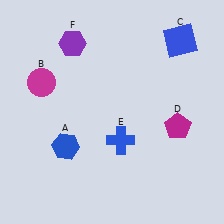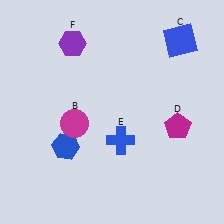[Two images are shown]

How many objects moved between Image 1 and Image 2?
1 object moved between the two images.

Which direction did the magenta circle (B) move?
The magenta circle (B) moved down.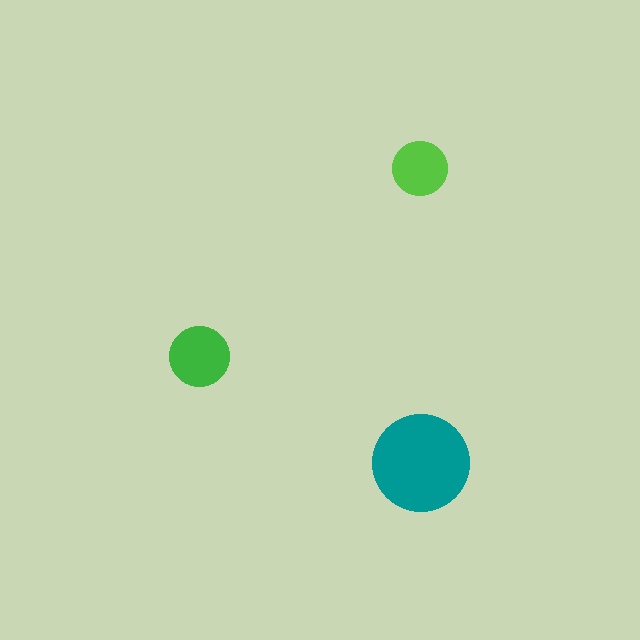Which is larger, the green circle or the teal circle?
The teal one.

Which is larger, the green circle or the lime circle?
The green one.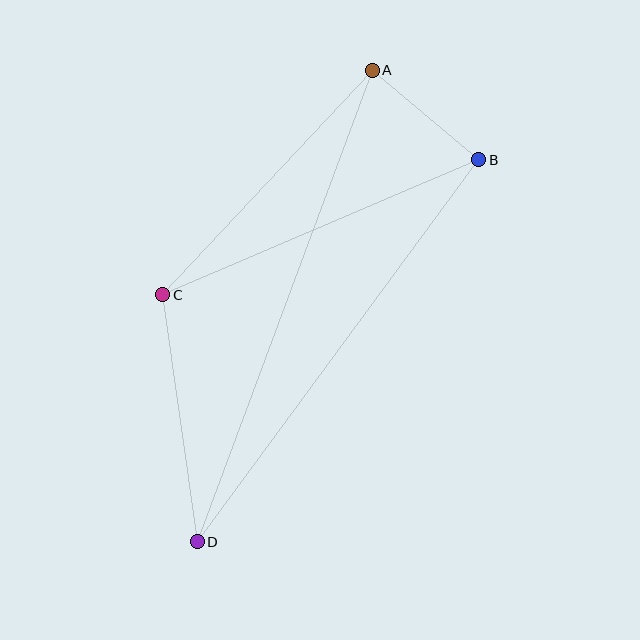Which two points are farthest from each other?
Points A and D are farthest from each other.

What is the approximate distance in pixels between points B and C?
The distance between B and C is approximately 344 pixels.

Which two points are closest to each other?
Points A and B are closest to each other.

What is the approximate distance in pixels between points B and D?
The distance between B and D is approximately 474 pixels.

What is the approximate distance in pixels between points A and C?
The distance between A and C is approximately 307 pixels.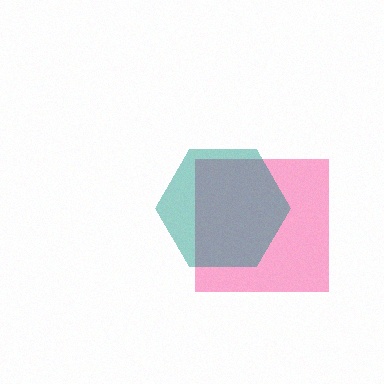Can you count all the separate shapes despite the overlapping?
Yes, there are 2 separate shapes.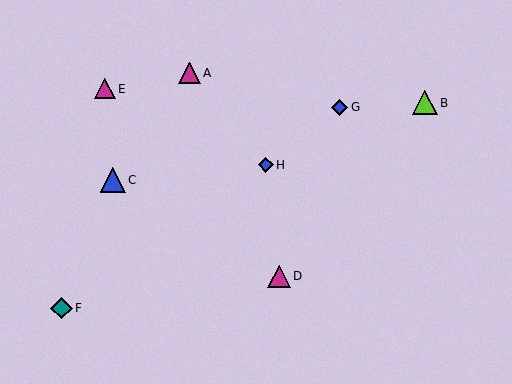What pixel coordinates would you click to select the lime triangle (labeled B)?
Click at (425, 103) to select the lime triangle B.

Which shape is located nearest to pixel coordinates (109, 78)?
The magenta triangle (labeled E) at (105, 89) is nearest to that location.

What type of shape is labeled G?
Shape G is a blue diamond.